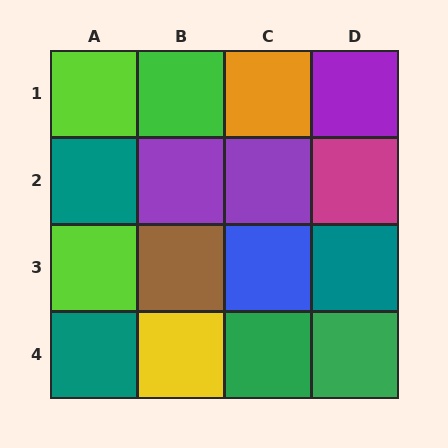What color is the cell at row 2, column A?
Teal.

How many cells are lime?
2 cells are lime.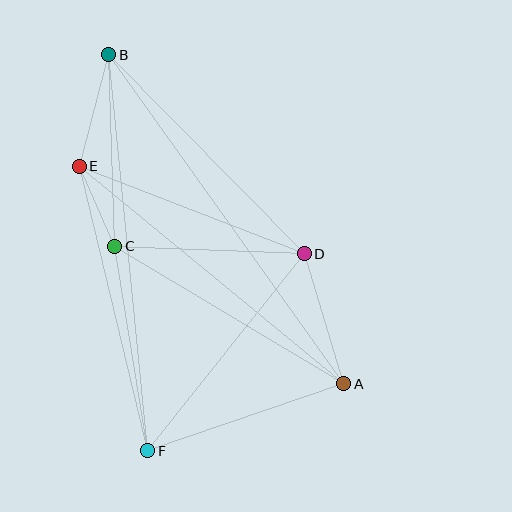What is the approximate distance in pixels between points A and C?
The distance between A and C is approximately 267 pixels.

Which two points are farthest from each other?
Points A and B are farthest from each other.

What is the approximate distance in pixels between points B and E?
The distance between B and E is approximately 115 pixels.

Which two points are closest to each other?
Points C and E are closest to each other.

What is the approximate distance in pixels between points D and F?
The distance between D and F is approximately 252 pixels.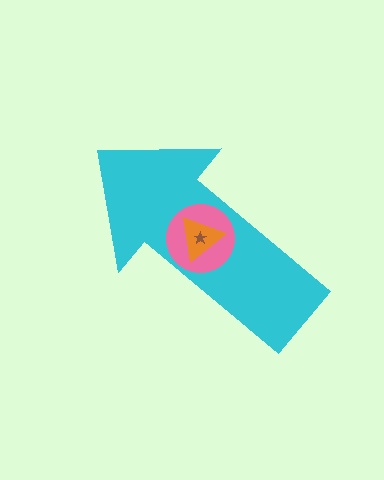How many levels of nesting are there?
4.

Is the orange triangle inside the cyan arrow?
Yes.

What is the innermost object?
The brown star.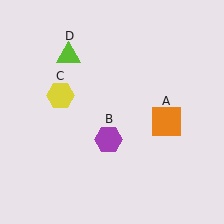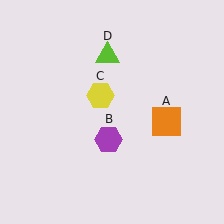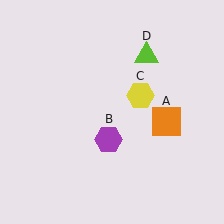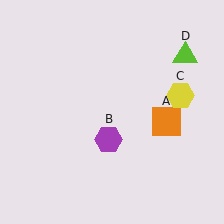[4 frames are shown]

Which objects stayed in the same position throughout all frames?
Orange square (object A) and purple hexagon (object B) remained stationary.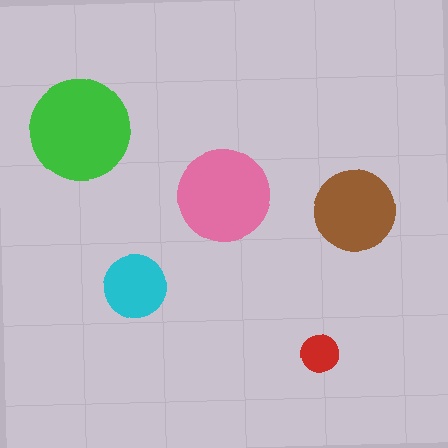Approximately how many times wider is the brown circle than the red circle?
About 2 times wider.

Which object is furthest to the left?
The green circle is leftmost.